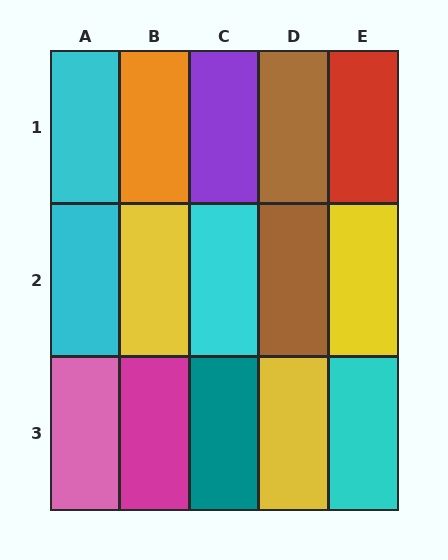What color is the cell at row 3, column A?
Pink.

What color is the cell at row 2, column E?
Yellow.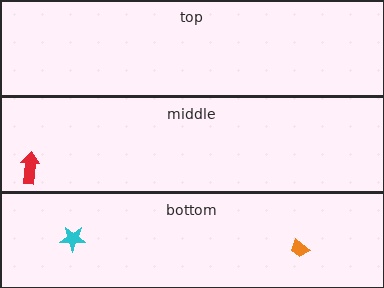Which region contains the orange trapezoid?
The bottom region.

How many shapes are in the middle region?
1.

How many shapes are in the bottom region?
2.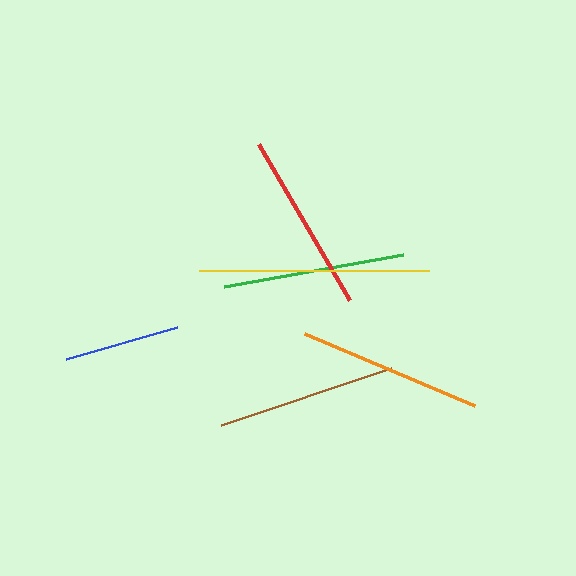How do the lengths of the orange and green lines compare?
The orange and green lines are approximately the same length.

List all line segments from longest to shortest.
From longest to shortest: yellow, orange, green, red, brown, blue.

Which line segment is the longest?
The yellow line is the longest at approximately 229 pixels.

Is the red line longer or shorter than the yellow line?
The yellow line is longer than the red line.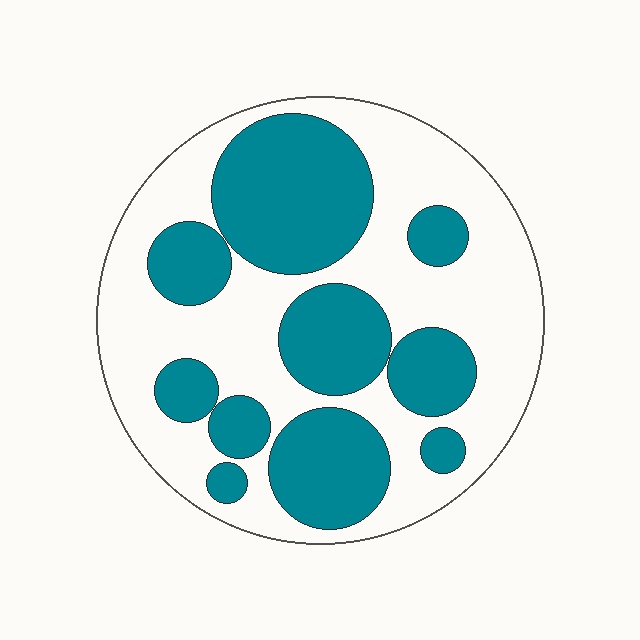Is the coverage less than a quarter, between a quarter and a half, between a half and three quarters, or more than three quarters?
Between a quarter and a half.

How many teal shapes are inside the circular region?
10.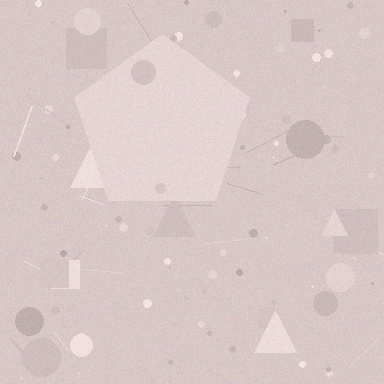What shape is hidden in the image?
A pentagon is hidden in the image.